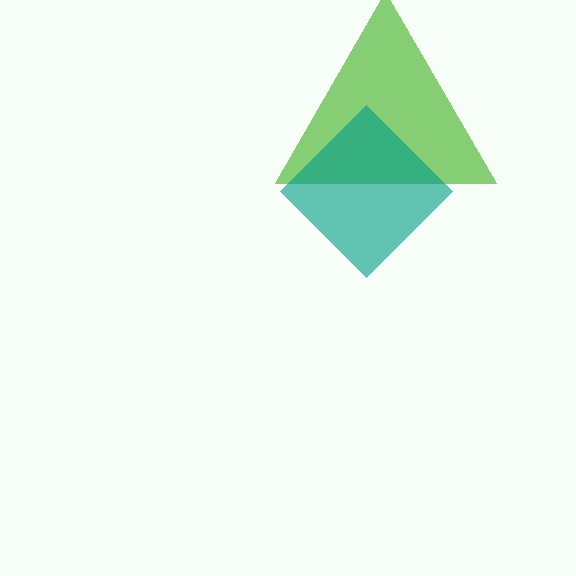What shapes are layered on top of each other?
The layered shapes are: a lime triangle, a teal diamond.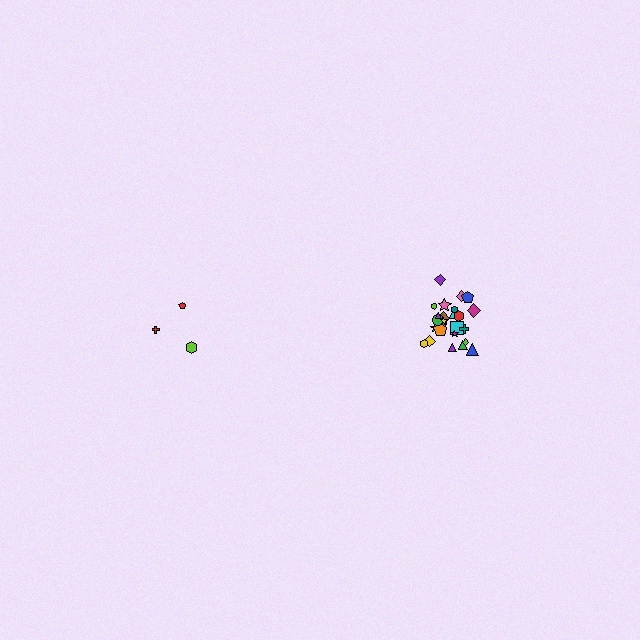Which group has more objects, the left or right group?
The right group.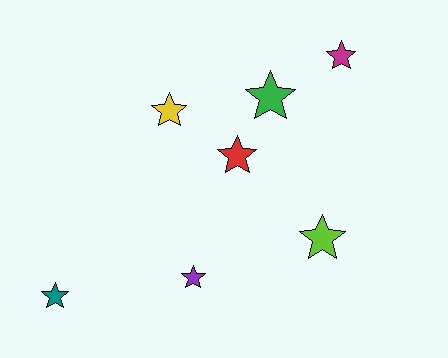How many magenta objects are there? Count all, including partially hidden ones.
There is 1 magenta object.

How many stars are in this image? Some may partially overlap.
There are 7 stars.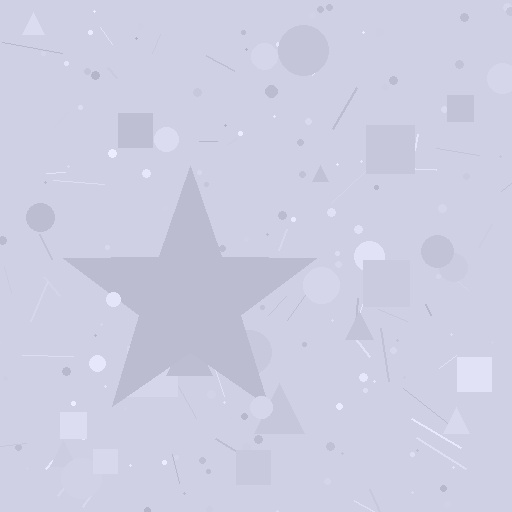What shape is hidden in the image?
A star is hidden in the image.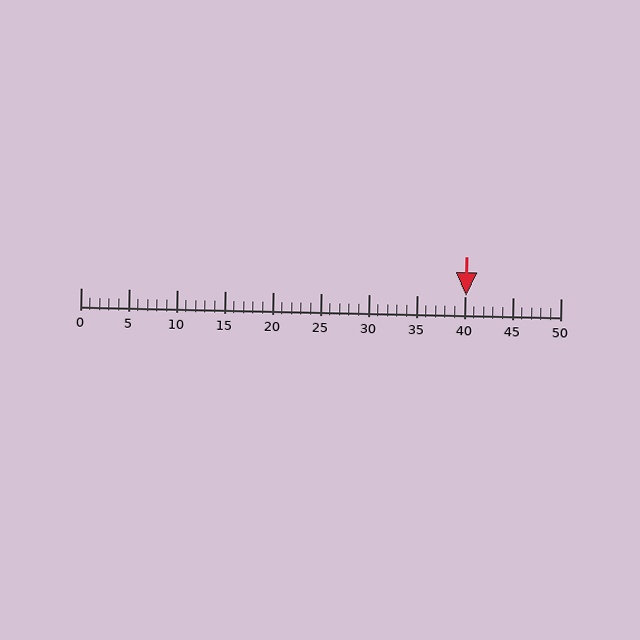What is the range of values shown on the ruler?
The ruler shows values from 0 to 50.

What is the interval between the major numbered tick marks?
The major tick marks are spaced 5 units apart.